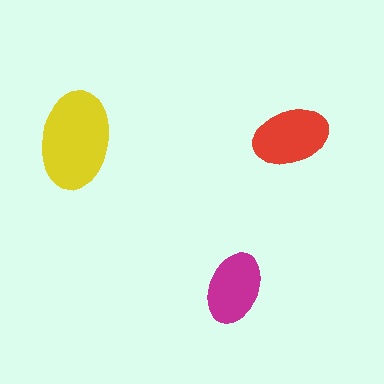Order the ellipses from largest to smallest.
the yellow one, the red one, the magenta one.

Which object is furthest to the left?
The yellow ellipse is leftmost.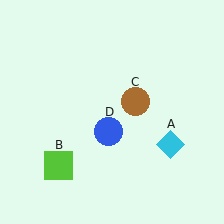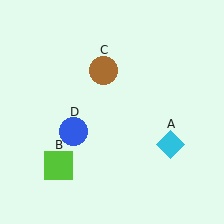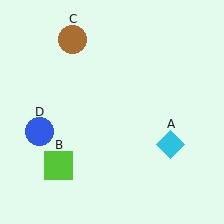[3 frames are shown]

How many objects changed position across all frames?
2 objects changed position: brown circle (object C), blue circle (object D).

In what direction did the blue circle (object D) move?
The blue circle (object D) moved left.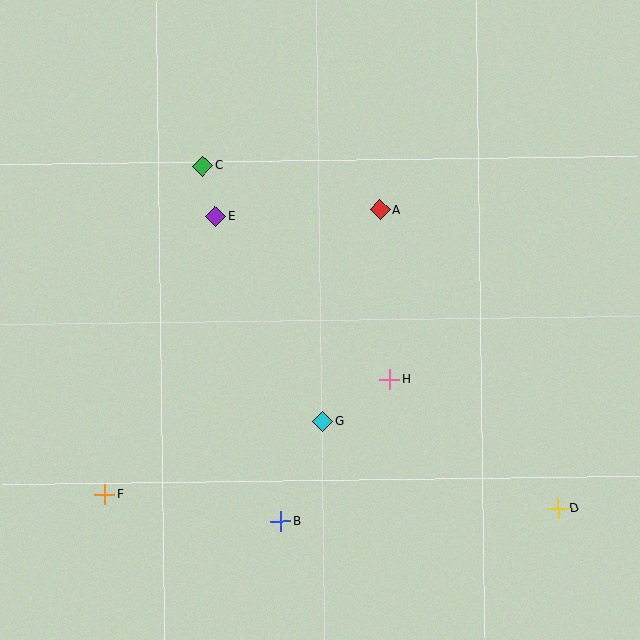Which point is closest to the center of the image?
Point H at (390, 380) is closest to the center.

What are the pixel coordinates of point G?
Point G is at (323, 421).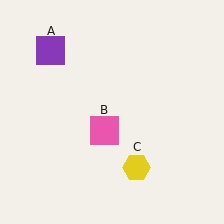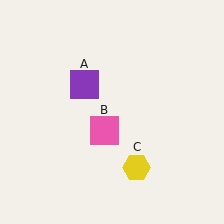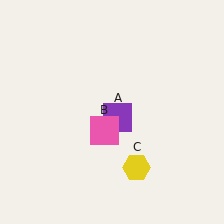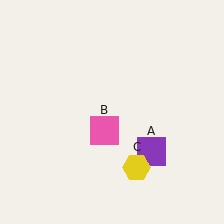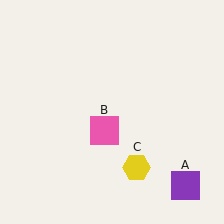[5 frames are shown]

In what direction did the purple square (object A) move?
The purple square (object A) moved down and to the right.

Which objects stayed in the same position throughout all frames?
Pink square (object B) and yellow hexagon (object C) remained stationary.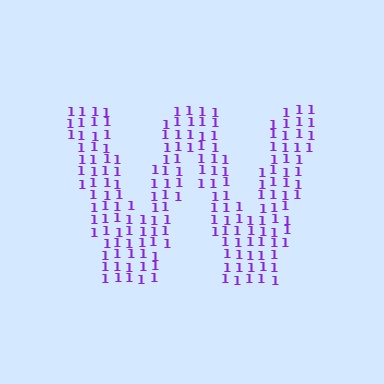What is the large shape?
The large shape is the letter W.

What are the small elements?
The small elements are digit 1's.